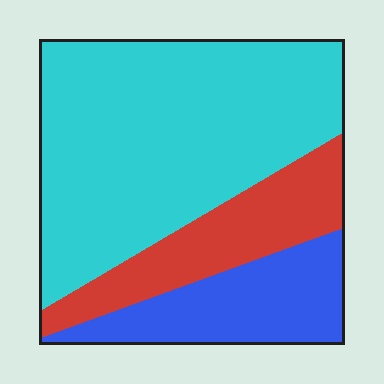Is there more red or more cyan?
Cyan.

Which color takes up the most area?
Cyan, at roughly 60%.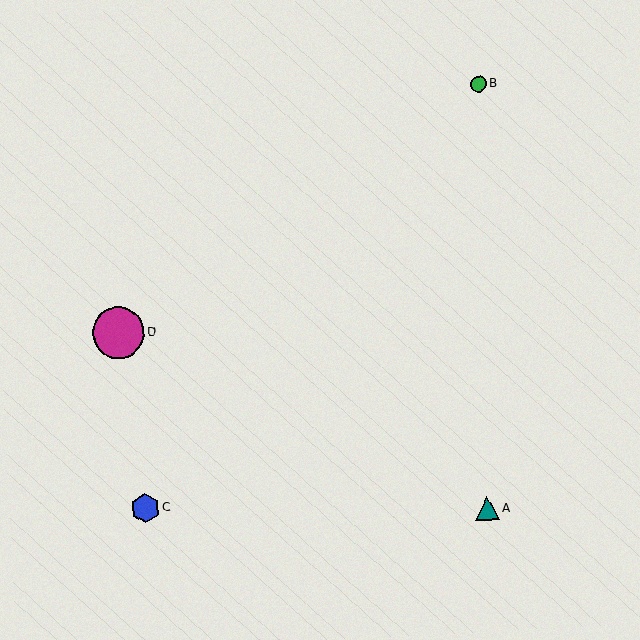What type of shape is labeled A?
Shape A is a teal triangle.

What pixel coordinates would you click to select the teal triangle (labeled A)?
Click at (487, 508) to select the teal triangle A.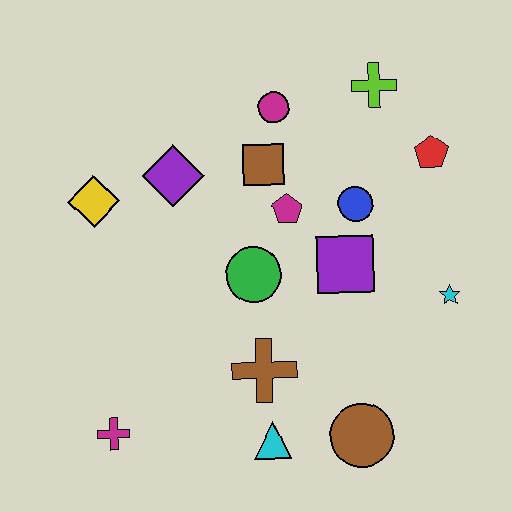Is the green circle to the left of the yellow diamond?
No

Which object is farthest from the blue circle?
The magenta cross is farthest from the blue circle.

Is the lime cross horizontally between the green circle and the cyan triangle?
No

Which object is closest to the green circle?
The magenta pentagon is closest to the green circle.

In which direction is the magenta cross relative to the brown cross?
The magenta cross is to the left of the brown cross.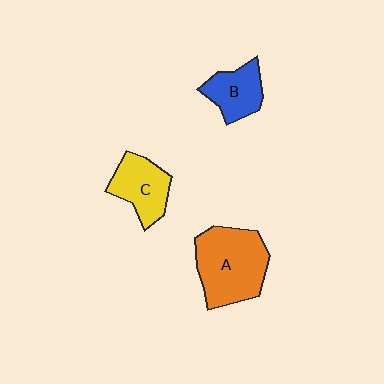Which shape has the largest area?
Shape A (orange).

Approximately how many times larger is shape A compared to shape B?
Approximately 1.9 times.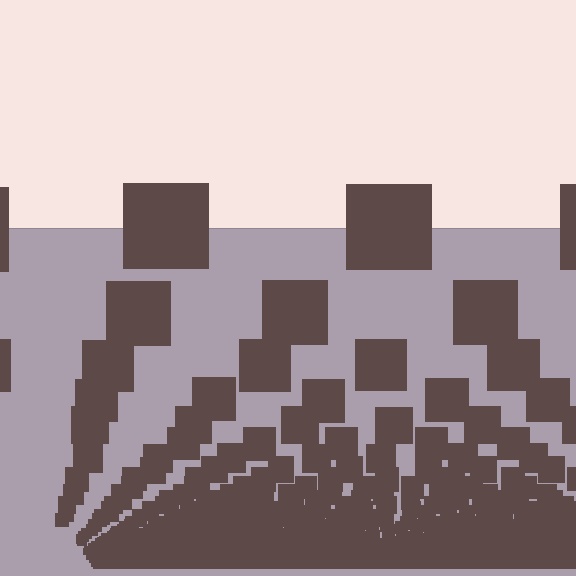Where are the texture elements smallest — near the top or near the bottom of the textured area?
Near the bottom.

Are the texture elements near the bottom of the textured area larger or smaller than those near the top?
Smaller. The gradient is inverted — elements near the bottom are smaller and denser.